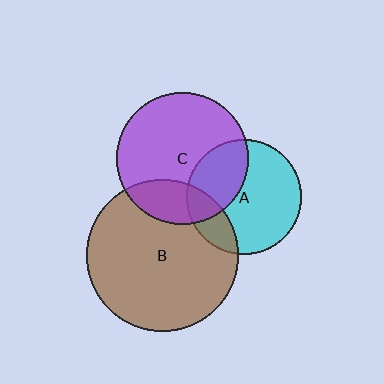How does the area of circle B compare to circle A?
Approximately 1.8 times.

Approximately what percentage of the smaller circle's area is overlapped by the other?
Approximately 20%.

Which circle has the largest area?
Circle B (brown).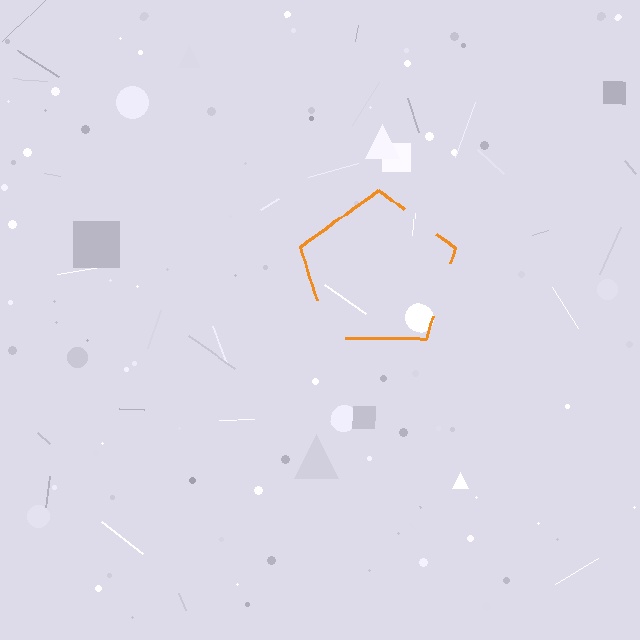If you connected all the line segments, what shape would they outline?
They would outline a pentagon.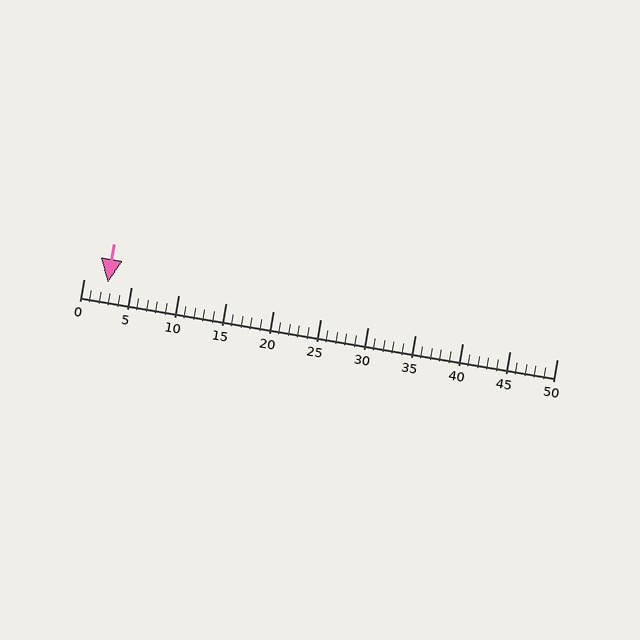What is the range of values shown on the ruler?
The ruler shows values from 0 to 50.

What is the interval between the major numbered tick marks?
The major tick marks are spaced 5 units apart.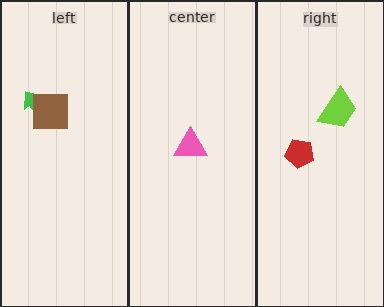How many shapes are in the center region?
1.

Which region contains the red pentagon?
The right region.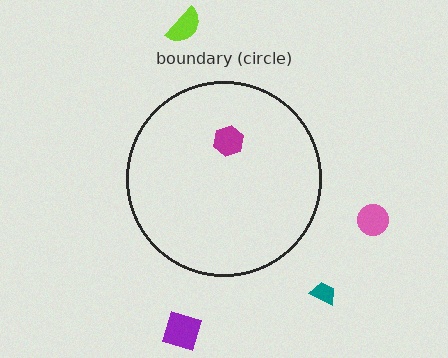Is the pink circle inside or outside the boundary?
Outside.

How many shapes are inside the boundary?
1 inside, 4 outside.